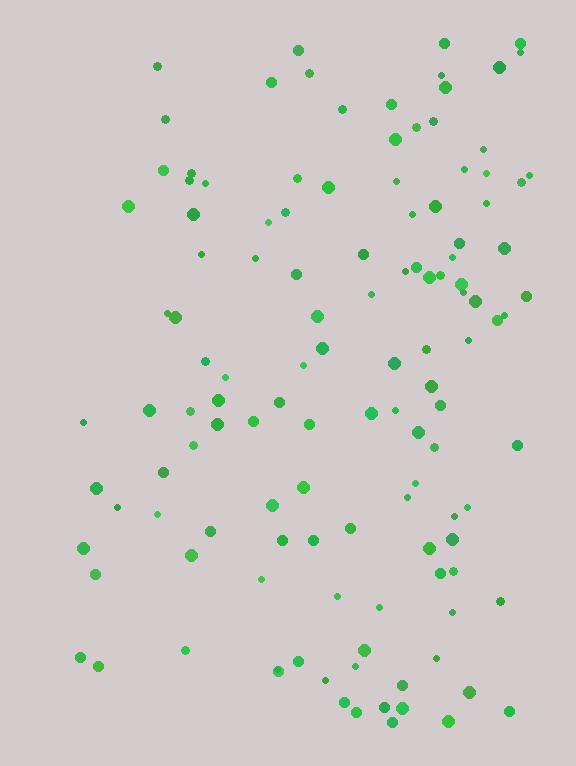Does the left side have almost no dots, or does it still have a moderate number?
Still a moderate number, just noticeably fewer than the right.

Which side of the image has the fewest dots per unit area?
The left.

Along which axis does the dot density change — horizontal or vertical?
Horizontal.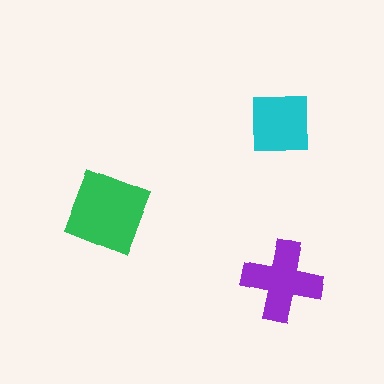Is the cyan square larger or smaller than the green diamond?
Smaller.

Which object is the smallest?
The cyan square.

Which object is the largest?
The green diamond.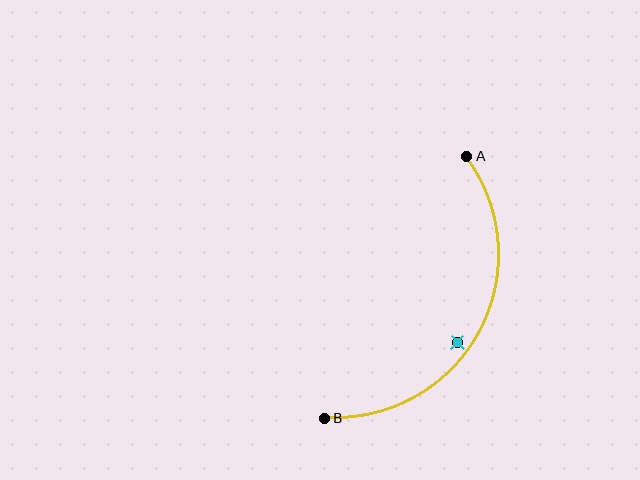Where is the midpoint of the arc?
The arc midpoint is the point on the curve farthest from the straight line joining A and B. It sits to the right of that line.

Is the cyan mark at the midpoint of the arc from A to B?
No — the cyan mark does not lie on the arc at all. It sits slightly inside the curve.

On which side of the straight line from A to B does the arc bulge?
The arc bulges to the right of the straight line connecting A and B.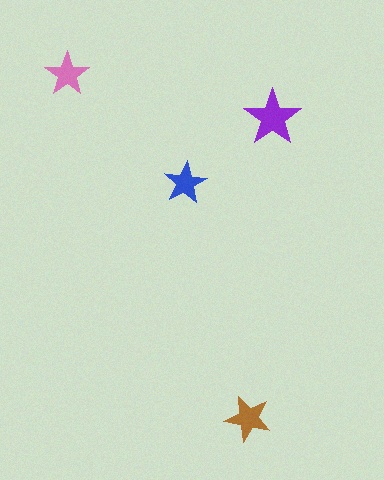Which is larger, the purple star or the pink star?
The purple one.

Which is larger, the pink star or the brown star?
The brown one.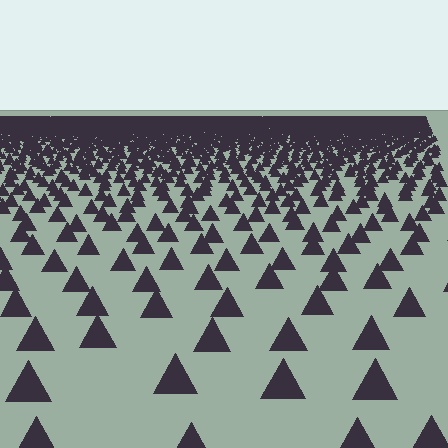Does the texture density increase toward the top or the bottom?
Density increases toward the top.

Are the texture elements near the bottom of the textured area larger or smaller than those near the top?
Larger. Near the bottom, elements are closer to the viewer and appear at a bigger on-screen size.